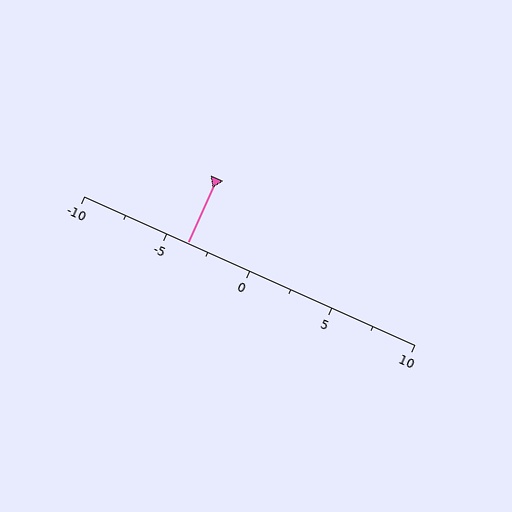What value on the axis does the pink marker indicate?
The marker indicates approximately -3.8.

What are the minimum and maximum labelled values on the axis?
The axis runs from -10 to 10.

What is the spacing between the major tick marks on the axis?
The major ticks are spaced 5 apart.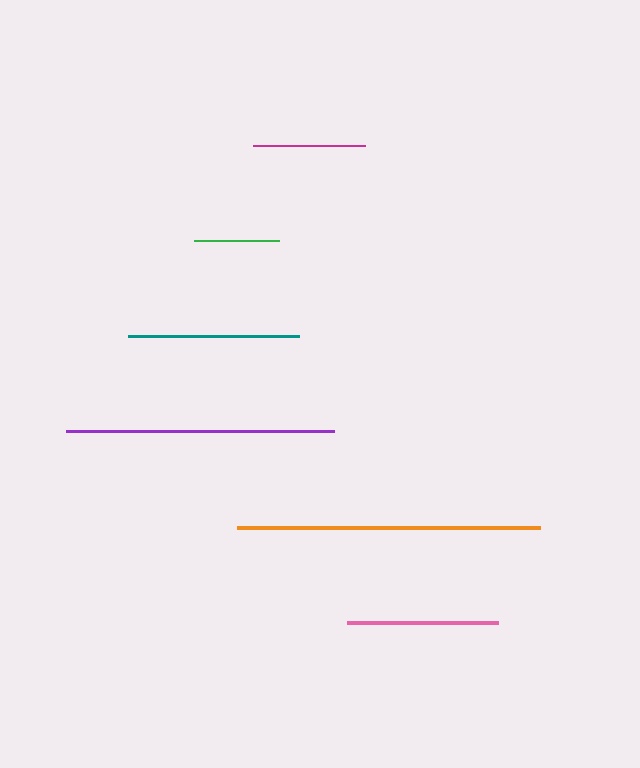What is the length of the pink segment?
The pink segment is approximately 151 pixels long.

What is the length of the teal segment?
The teal segment is approximately 171 pixels long.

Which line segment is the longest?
The orange line is the longest at approximately 303 pixels.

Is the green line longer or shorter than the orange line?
The orange line is longer than the green line.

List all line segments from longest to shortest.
From longest to shortest: orange, purple, teal, pink, magenta, green.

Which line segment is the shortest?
The green line is the shortest at approximately 85 pixels.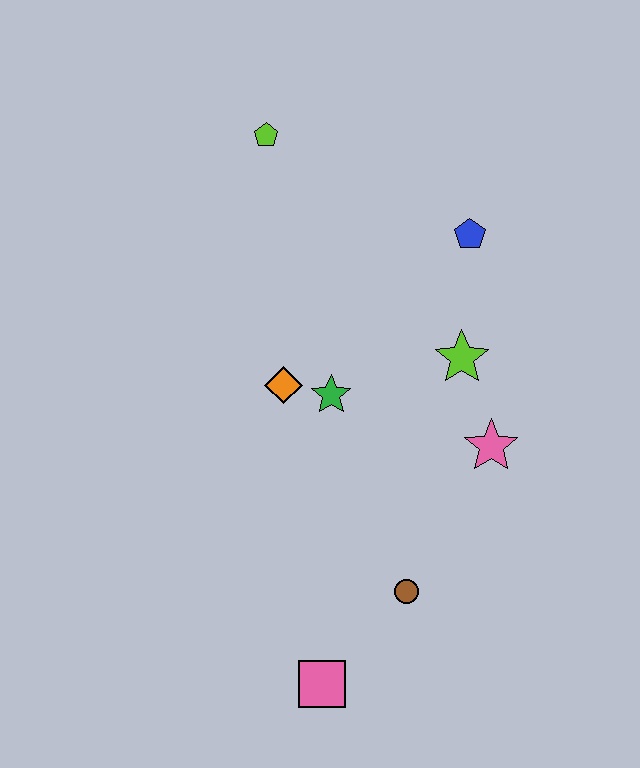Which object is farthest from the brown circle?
The lime pentagon is farthest from the brown circle.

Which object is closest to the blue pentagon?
The lime star is closest to the blue pentagon.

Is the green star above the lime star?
No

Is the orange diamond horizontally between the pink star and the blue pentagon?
No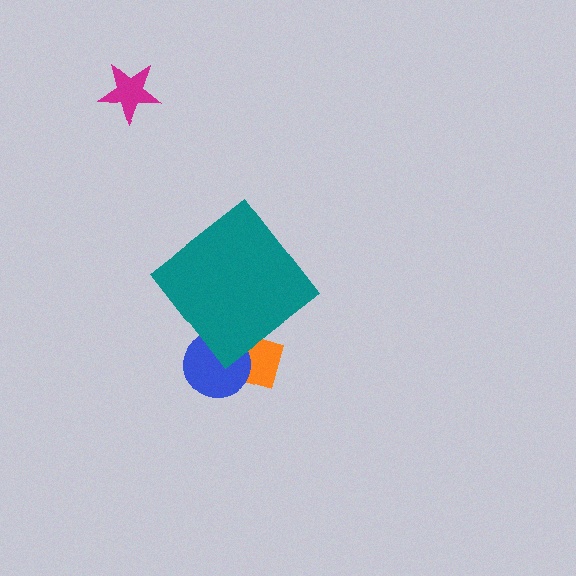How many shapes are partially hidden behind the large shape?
2 shapes are partially hidden.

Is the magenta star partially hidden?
No, the magenta star is fully visible.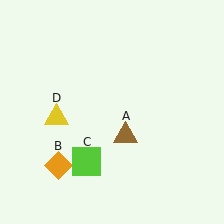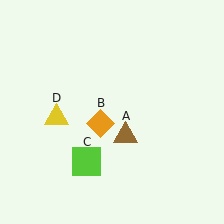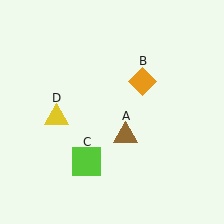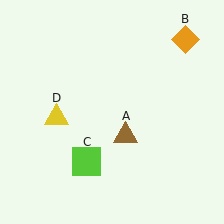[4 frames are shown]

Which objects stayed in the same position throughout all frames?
Brown triangle (object A) and lime square (object C) and yellow triangle (object D) remained stationary.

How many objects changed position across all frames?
1 object changed position: orange diamond (object B).